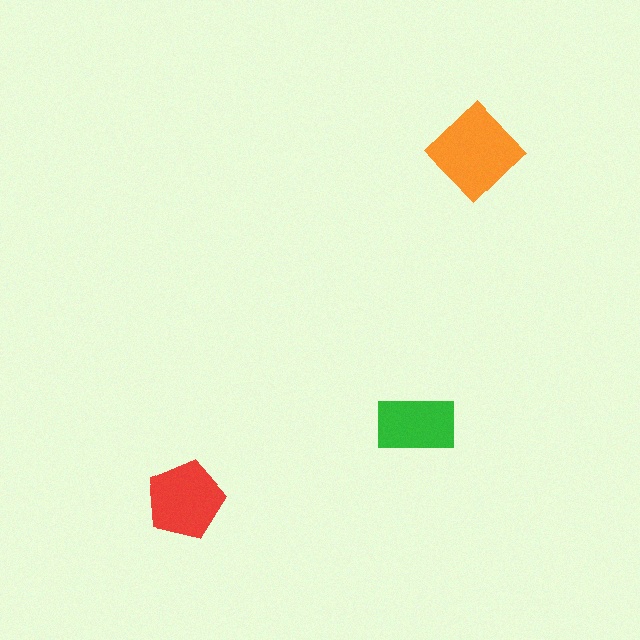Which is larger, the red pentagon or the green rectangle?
The red pentagon.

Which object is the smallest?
The green rectangle.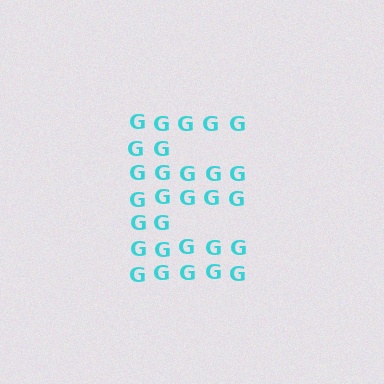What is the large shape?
The large shape is the letter E.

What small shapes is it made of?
It is made of small letter G's.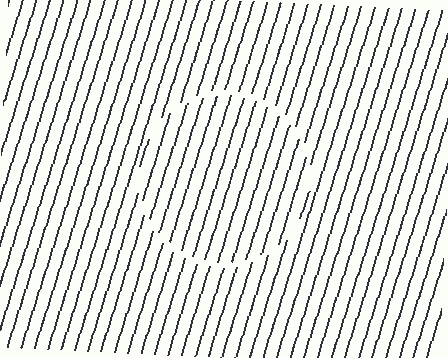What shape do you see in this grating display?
An illusory circle. The interior of the shape contains the same grating, shifted by half a period — the contour is defined by the phase discontinuity where line-ends from the inner and outer gratings abut.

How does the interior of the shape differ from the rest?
The interior of the shape contains the same grating, shifted by half a period — the contour is defined by the phase discontinuity where line-ends from the inner and outer gratings abut.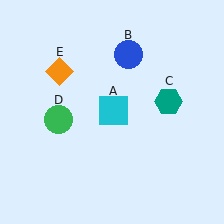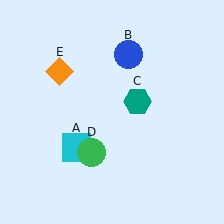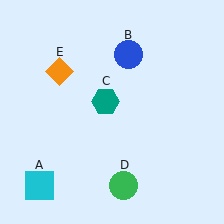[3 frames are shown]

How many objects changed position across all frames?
3 objects changed position: cyan square (object A), teal hexagon (object C), green circle (object D).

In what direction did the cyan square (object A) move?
The cyan square (object A) moved down and to the left.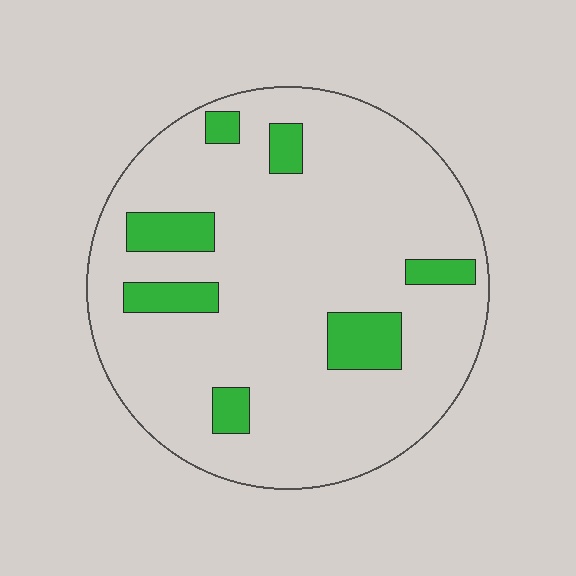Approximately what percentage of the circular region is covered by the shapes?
Approximately 15%.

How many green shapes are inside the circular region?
7.